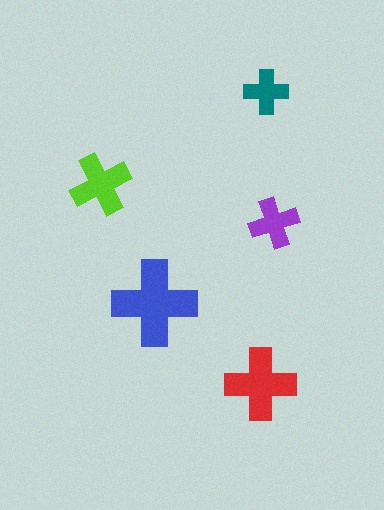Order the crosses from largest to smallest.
the blue one, the red one, the lime one, the purple one, the teal one.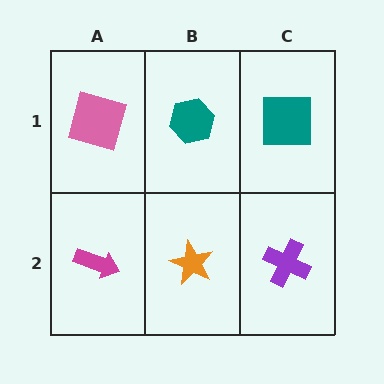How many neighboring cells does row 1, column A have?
2.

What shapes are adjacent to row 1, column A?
A magenta arrow (row 2, column A), a teal hexagon (row 1, column B).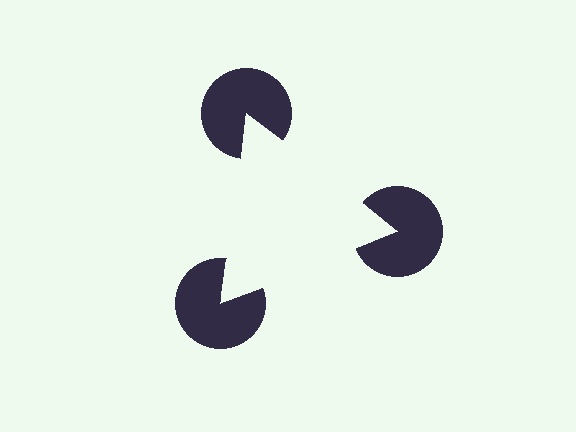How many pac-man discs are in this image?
There are 3 — one at each vertex of the illusory triangle.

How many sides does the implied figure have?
3 sides.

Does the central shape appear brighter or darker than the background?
It typically appears slightly brighter than the background, even though no actual brightness change is drawn.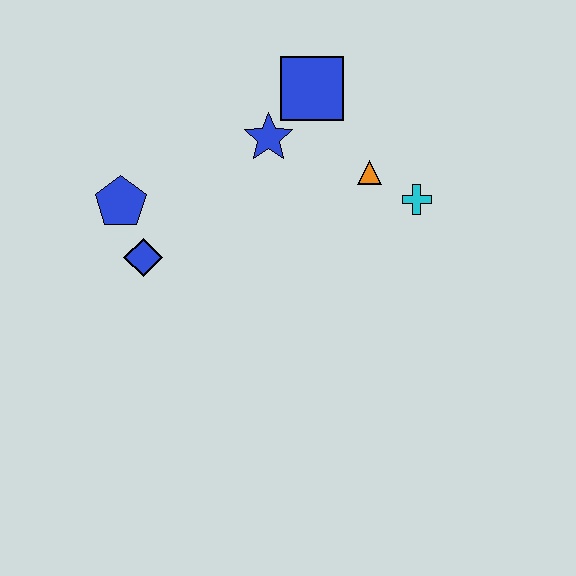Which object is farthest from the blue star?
The blue diamond is farthest from the blue star.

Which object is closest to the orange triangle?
The cyan cross is closest to the orange triangle.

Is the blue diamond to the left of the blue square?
Yes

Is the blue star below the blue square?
Yes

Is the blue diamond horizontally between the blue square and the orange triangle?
No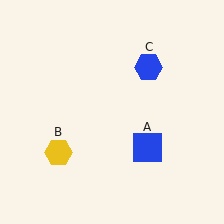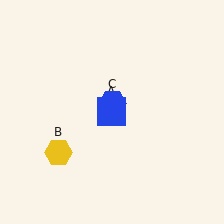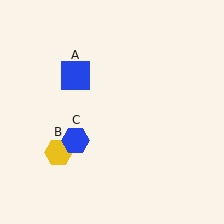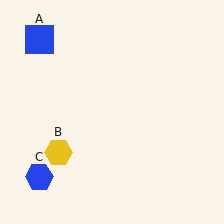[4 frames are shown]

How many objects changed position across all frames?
2 objects changed position: blue square (object A), blue hexagon (object C).